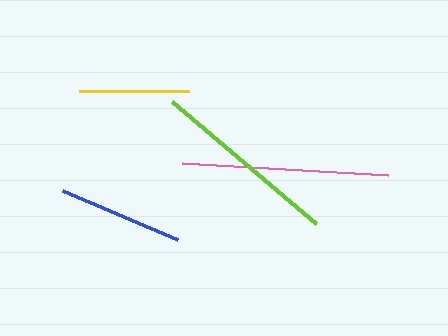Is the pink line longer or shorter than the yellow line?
The pink line is longer than the yellow line.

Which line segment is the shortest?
The yellow line is the shortest at approximately 110 pixels.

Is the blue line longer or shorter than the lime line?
The lime line is longer than the blue line.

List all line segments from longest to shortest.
From longest to shortest: pink, lime, blue, yellow.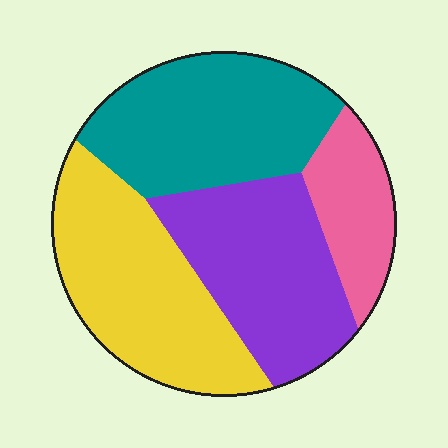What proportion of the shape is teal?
Teal covers 29% of the shape.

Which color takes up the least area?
Pink, at roughly 15%.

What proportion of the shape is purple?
Purple covers 27% of the shape.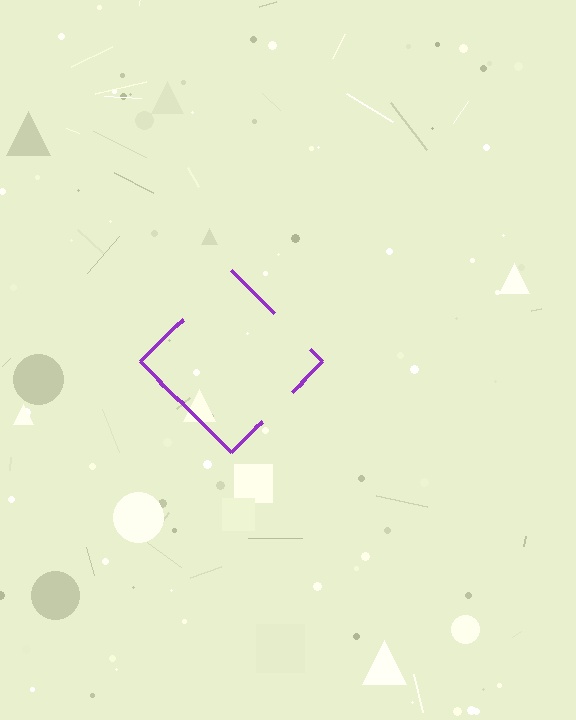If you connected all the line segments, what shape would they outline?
They would outline a diamond.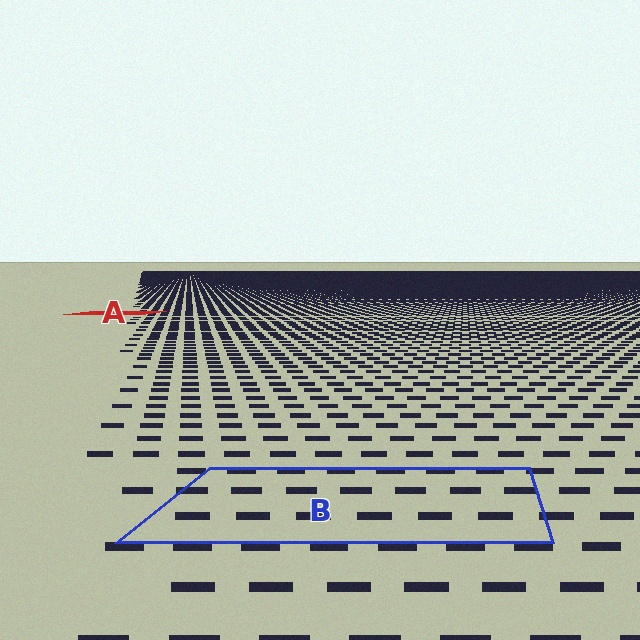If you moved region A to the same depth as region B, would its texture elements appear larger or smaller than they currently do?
They would appear larger. At a closer depth, the same texture elements are projected at a bigger on-screen size.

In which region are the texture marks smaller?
The texture marks are smaller in region A, because it is farther away.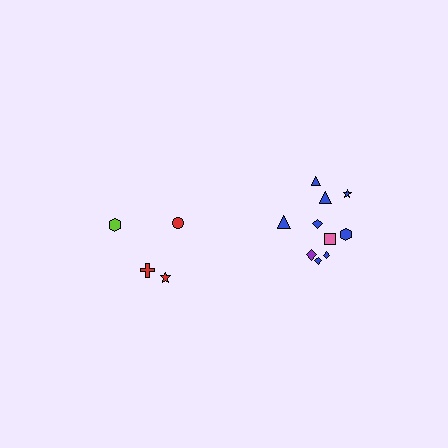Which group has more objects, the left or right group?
The right group.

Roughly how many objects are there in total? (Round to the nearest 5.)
Roughly 15 objects in total.